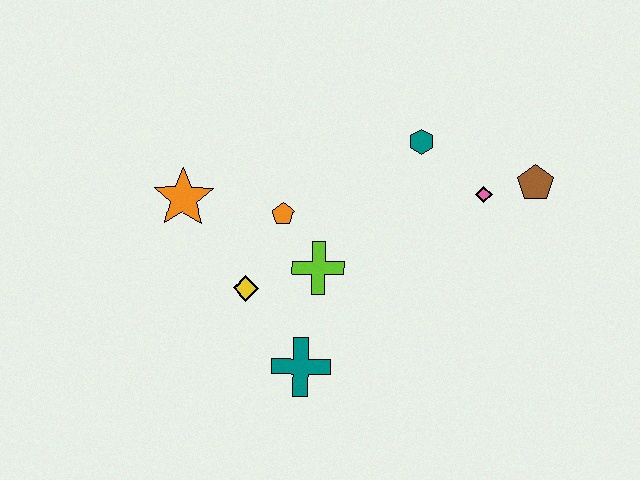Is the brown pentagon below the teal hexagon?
Yes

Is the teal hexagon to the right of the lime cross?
Yes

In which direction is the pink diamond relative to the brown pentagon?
The pink diamond is to the left of the brown pentagon.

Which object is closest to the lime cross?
The orange pentagon is closest to the lime cross.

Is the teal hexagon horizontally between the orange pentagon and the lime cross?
No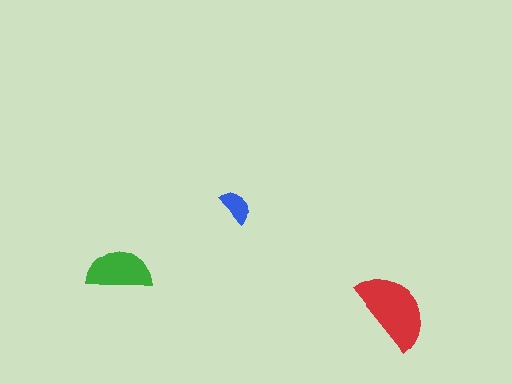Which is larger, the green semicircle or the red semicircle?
The red one.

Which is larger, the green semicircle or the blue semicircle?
The green one.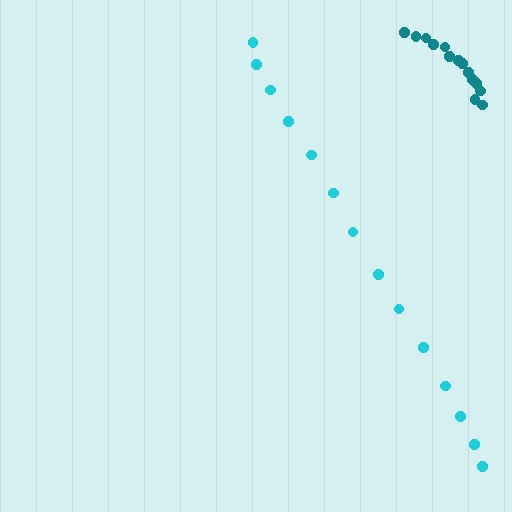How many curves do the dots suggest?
There are 2 distinct paths.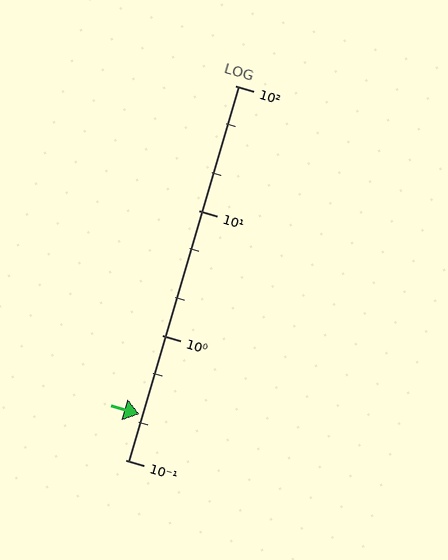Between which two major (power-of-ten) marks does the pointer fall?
The pointer is between 0.1 and 1.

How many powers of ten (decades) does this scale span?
The scale spans 3 decades, from 0.1 to 100.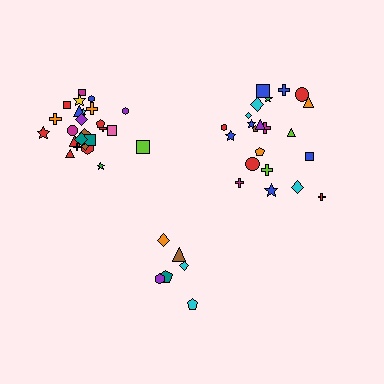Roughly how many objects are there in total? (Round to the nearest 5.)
Roughly 55 objects in total.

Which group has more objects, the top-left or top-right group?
The top-left group.